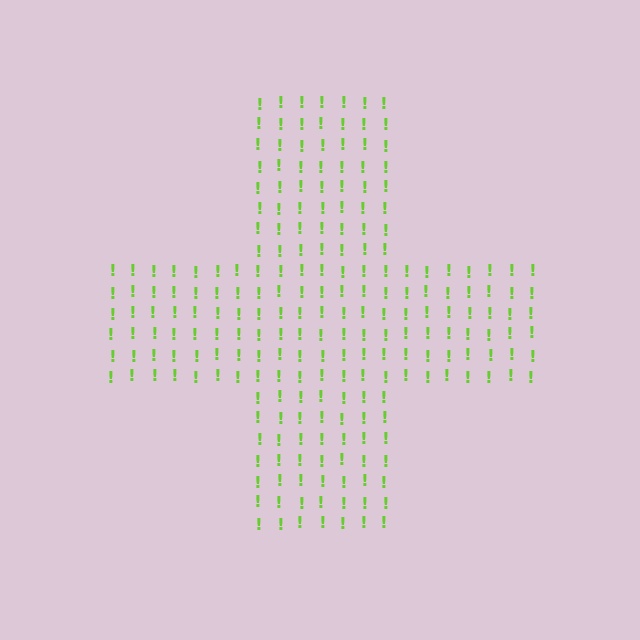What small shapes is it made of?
It is made of small exclamation marks.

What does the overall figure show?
The overall figure shows a cross.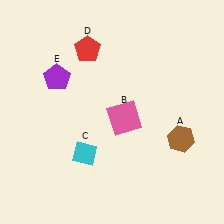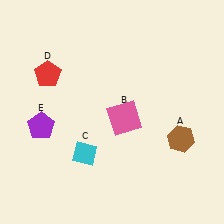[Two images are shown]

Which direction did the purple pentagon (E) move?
The purple pentagon (E) moved down.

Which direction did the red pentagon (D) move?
The red pentagon (D) moved left.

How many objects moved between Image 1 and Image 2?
2 objects moved between the two images.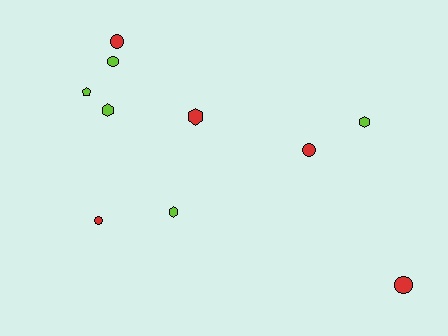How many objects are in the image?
There are 10 objects.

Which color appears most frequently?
Red, with 5 objects.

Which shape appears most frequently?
Circle, with 5 objects.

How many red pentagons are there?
There are no red pentagons.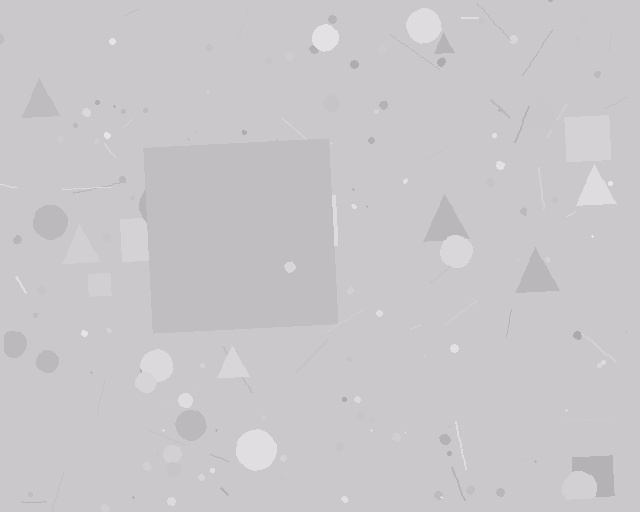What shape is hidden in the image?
A square is hidden in the image.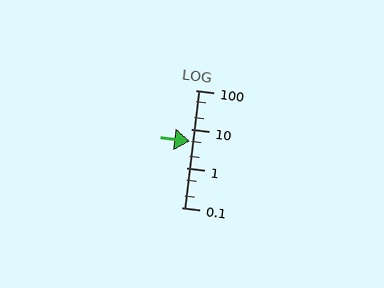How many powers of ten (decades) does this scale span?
The scale spans 3 decades, from 0.1 to 100.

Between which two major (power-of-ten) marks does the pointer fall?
The pointer is between 1 and 10.